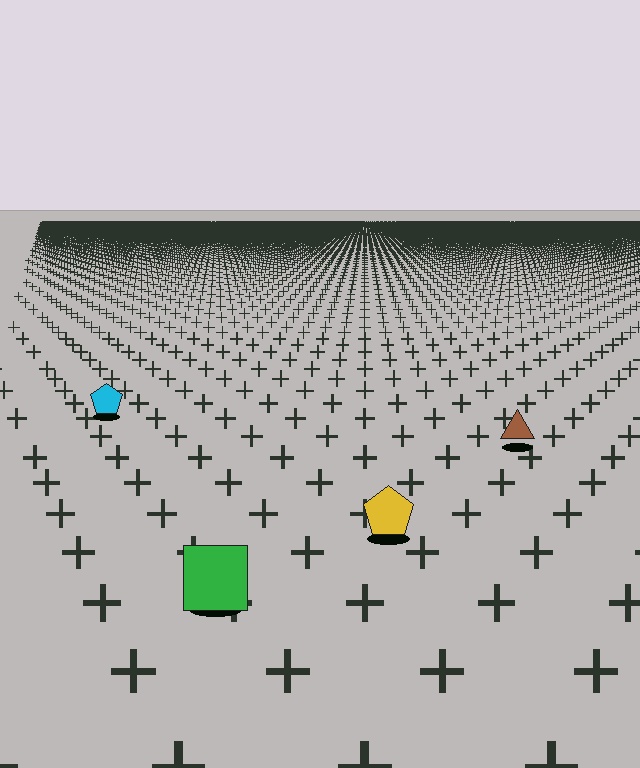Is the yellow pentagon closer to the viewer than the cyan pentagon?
Yes. The yellow pentagon is closer — you can tell from the texture gradient: the ground texture is coarser near it.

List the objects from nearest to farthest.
From nearest to farthest: the green square, the yellow pentagon, the brown triangle, the cyan pentagon.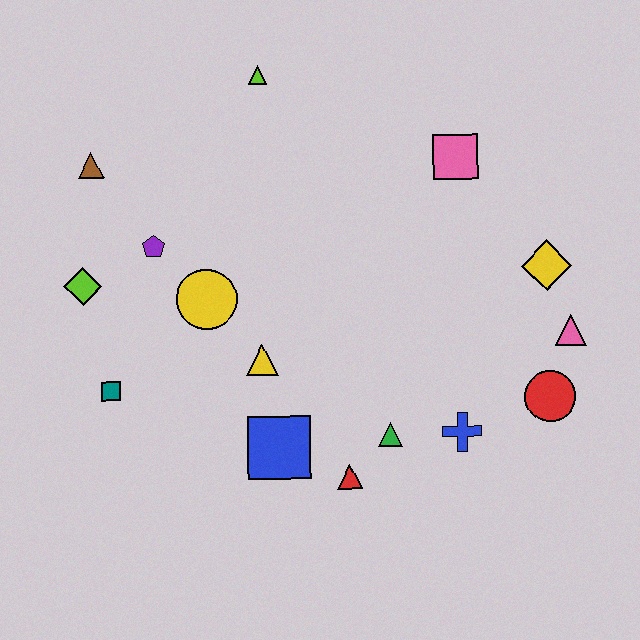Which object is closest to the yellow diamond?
The pink triangle is closest to the yellow diamond.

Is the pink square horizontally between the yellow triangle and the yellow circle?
No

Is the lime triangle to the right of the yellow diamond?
No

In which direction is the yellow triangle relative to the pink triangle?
The yellow triangle is to the left of the pink triangle.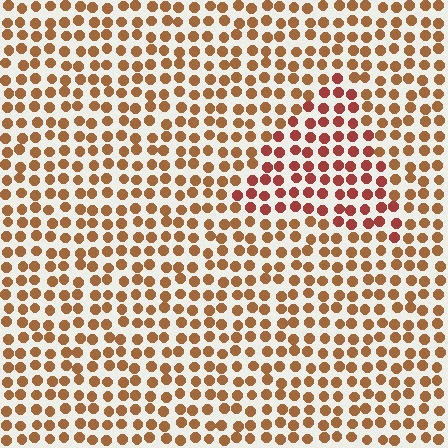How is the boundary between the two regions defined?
The boundary is defined purely by a slight shift in hue (about 27 degrees). Spacing, size, and orientation are identical on both sides.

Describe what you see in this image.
The image is filled with small brown elements in a uniform arrangement. A triangle-shaped region is visible where the elements are tinted to a slightly different hue, forming a subtle color boundary.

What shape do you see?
I see a triangle.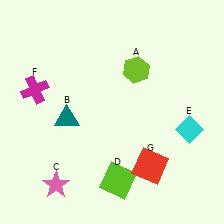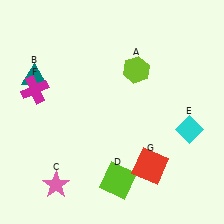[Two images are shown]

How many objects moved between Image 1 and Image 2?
1 object moved between the two images.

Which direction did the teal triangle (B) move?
The teal triangle (B) moved up.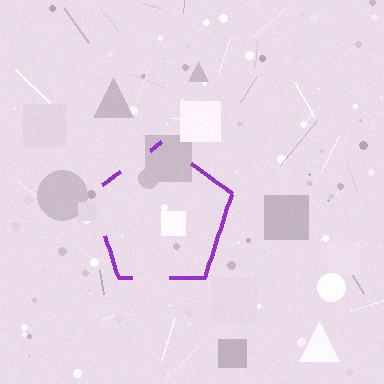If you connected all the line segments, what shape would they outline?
They would outline a pentagon.